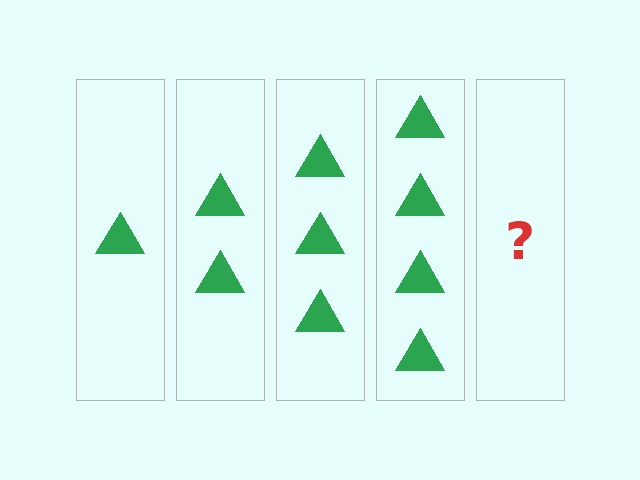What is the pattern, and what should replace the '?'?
The pattern is that each step adds one more triangle. The '?' should be 5 triangles.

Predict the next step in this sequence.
The next step is 5 triangles.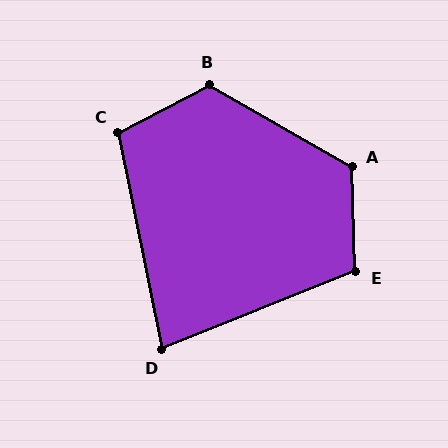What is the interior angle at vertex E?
Approximately 110 degrees (obtuse).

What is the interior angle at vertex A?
Approximately 122 degrees (obtuse).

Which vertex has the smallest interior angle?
D, at approximately 80 degrees.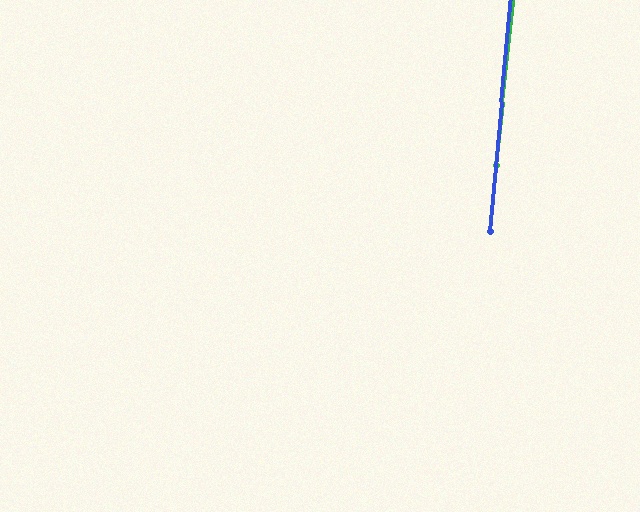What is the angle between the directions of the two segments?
Approximately 1 degree.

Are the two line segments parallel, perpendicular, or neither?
Parallel — their directions differ by only 1.0°.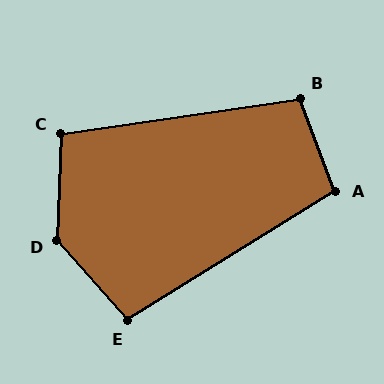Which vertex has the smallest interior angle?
E, at approximately 100 degrees.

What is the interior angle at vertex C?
Approximately 101 degrees (obtuse).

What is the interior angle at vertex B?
Approximately 102 degrees (obtuse).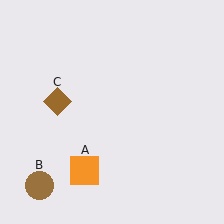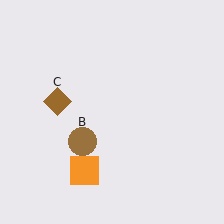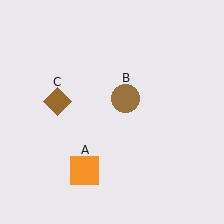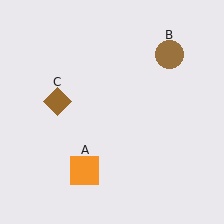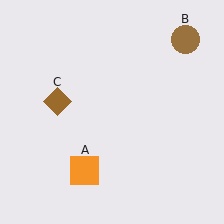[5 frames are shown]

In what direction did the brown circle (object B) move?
The brown circle (object B) moved up and to the right.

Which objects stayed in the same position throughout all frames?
Orange square (object A) and brown diamond (object C) remained stationary.